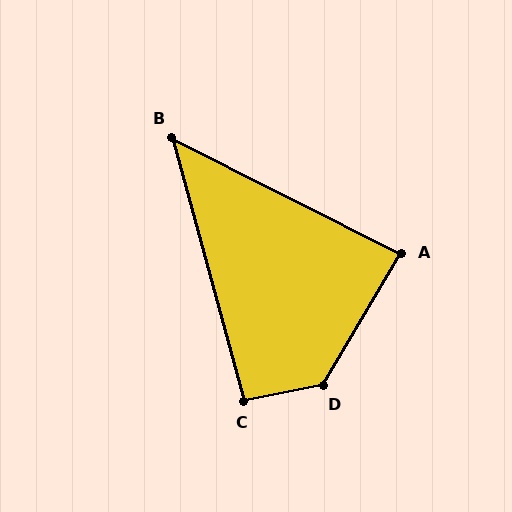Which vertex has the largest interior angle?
D, at approximately 132 degrees.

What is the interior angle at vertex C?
Approximately 94 degrees (approximately right).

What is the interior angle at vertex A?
Approximately 86 degrees (approximately right).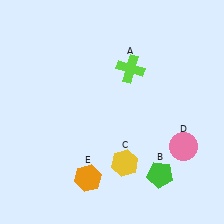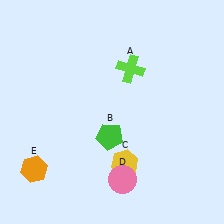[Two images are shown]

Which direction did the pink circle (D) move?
The pink circle (D) moved left.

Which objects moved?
The objects that moved are: the green pentagon (B), the pink circle (D), the orange hexagon (E).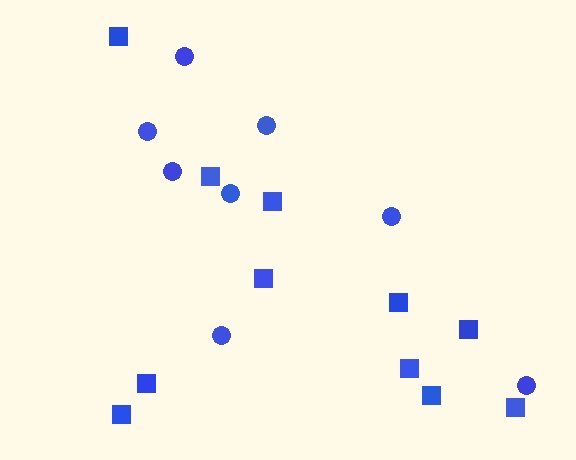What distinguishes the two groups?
There are 2 groups: one group of squares (11) and one group of circles (8).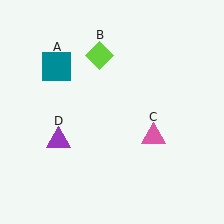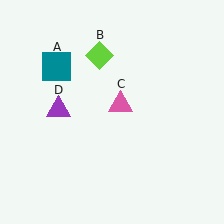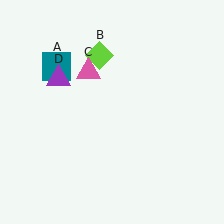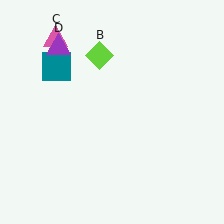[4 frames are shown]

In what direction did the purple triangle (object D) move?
The purple triangle (object D) moved up.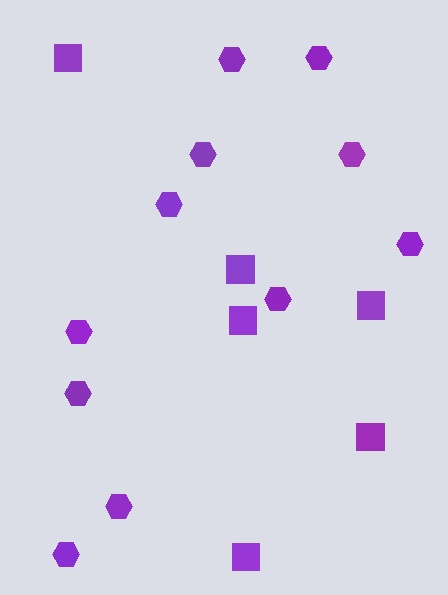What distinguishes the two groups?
There are 2 groups: one group of hexagons (11) and one group of squares (6).